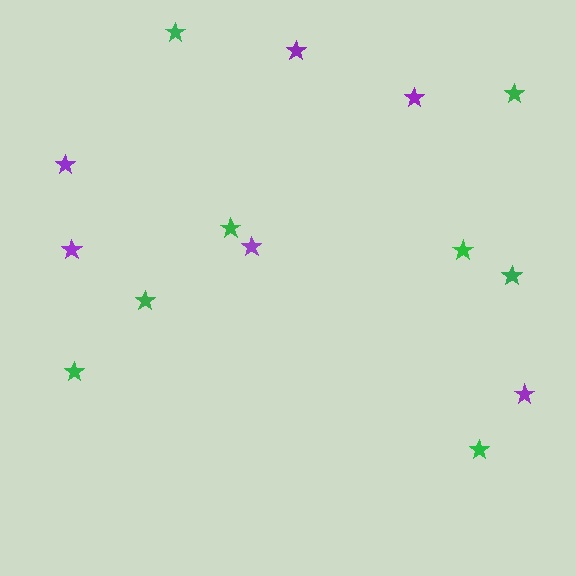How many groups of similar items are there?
There are 2 groups: one group of green stars (8) and one group of purple stars (6).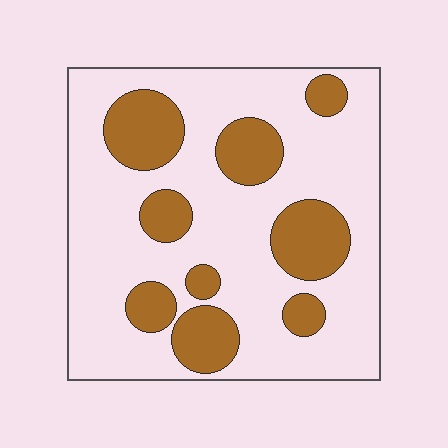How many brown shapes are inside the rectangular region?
9.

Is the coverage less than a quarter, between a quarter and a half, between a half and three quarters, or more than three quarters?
Between a quarter and a half.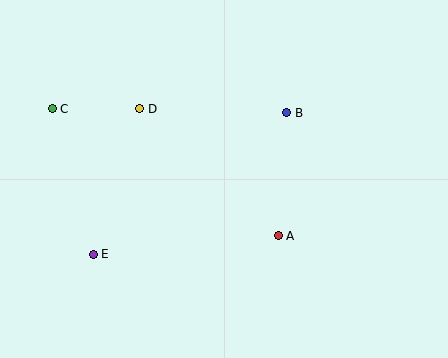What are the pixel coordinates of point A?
Point A is at (278, 236).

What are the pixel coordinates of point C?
Point C is at (52, 109).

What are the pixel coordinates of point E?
Point E is at (93, 254).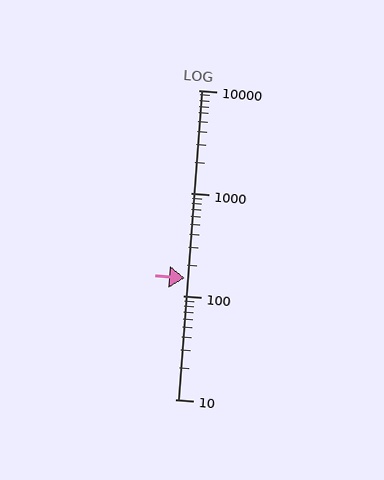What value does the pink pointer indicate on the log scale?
The pointer indicates approximately 150.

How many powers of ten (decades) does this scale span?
The scale spans 3 decades, from 10 to 10000.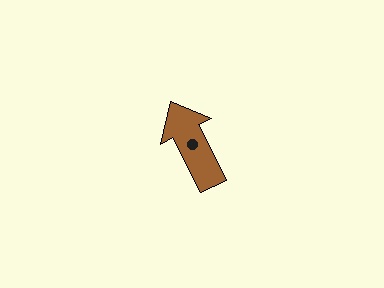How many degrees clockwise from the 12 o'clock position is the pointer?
Approximately 333 degrees.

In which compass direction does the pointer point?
Northwest.